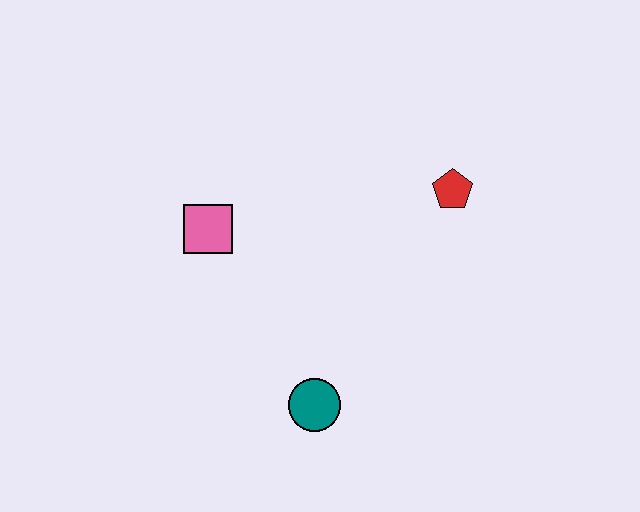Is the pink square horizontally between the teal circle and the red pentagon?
No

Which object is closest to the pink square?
The teal circle is closest to the pink square.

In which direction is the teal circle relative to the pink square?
The teal circle is below the pink square.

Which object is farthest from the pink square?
The red pentagon is farthest from the pink square.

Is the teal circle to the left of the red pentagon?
Yes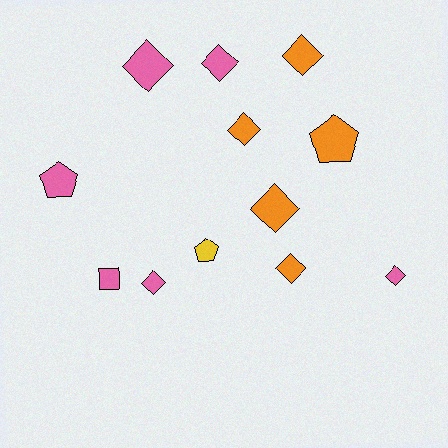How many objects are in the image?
There are 12 objects.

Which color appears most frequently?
Pink, with 6 objects.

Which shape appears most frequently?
Diamond, with 8 objects.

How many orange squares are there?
There are no orange squares.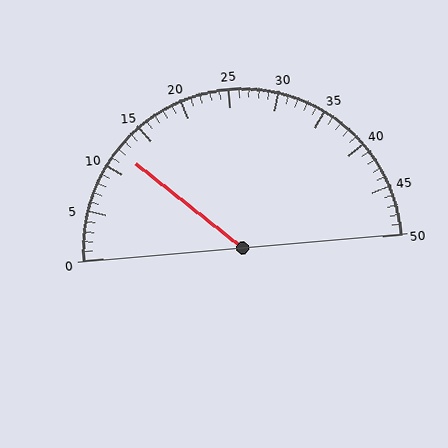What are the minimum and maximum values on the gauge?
The gauge ranges from 0 to 50.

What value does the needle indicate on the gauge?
The needle indicates approximately 12.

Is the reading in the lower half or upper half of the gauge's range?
The reading is in the lower half of the range (0 to 50).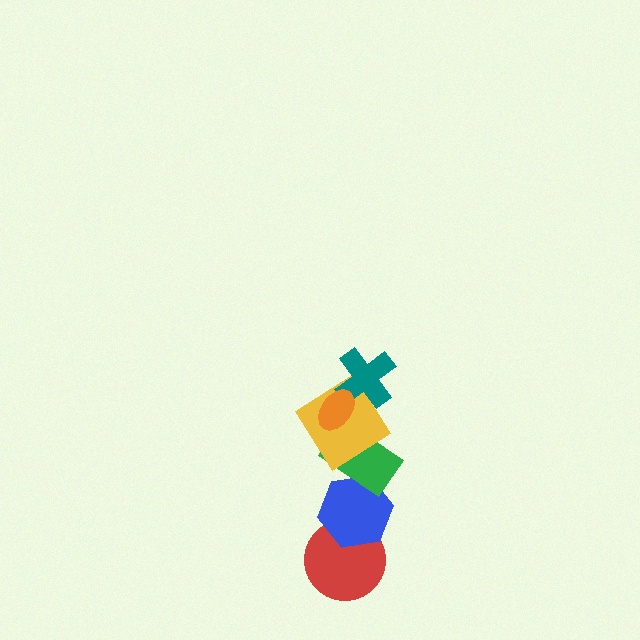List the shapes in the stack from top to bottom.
From top to bottom: the orange ellipse, the teal cross, the yellow diamond, the green rectangle, the blue hexagon, the red circle.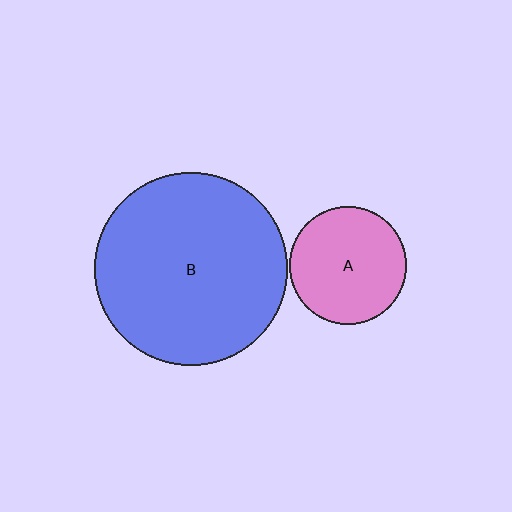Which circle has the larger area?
Circle B (blue).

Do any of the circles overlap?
No, none of the circles overlap.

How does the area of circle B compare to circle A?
Approximately 2.7 times.